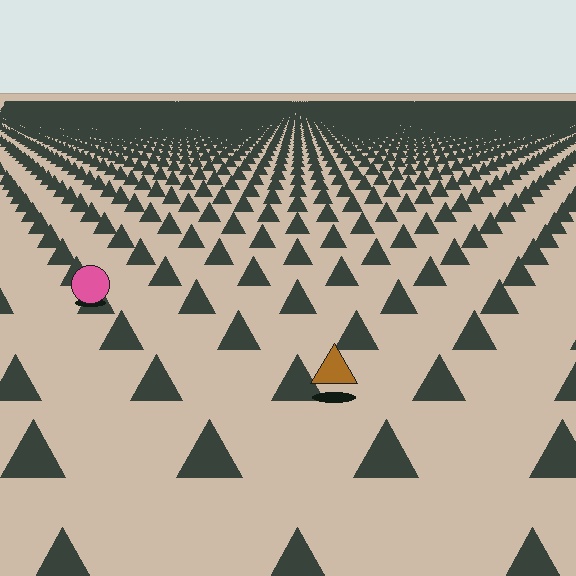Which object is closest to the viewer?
The brown triangle is closest. The texture marks near it are larger and more spread out.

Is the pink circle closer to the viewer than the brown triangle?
No. The brown triangle is closer — you can tell from the texture gradient: the ground texture is coarser near it.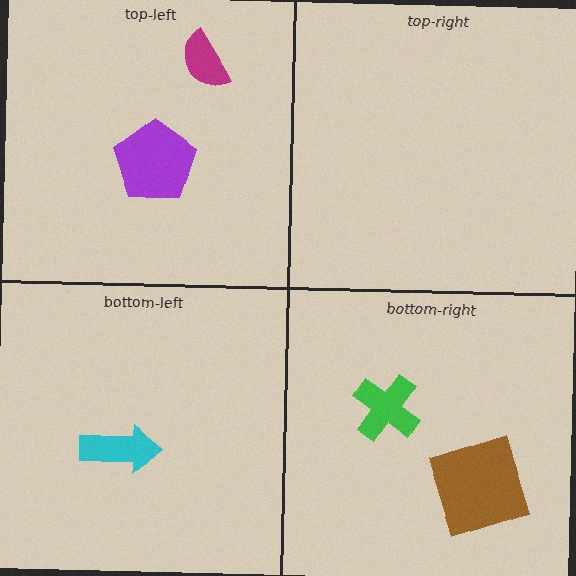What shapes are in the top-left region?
The magenta semicircle, the purple pentagon.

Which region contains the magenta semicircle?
The top-left region.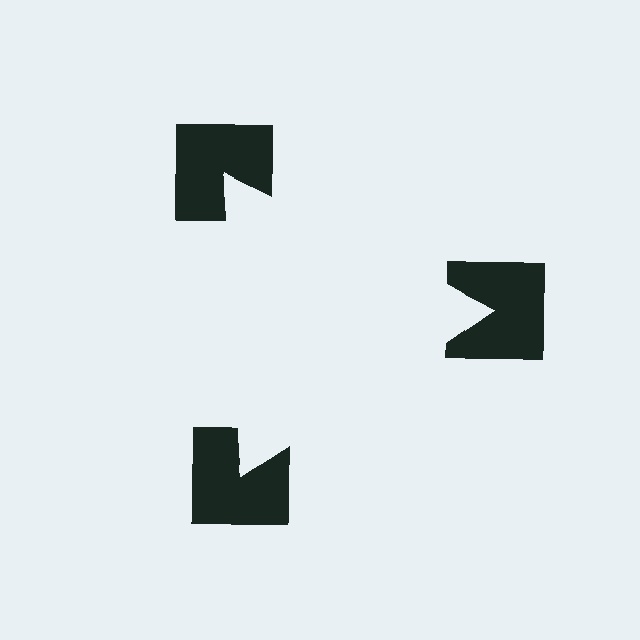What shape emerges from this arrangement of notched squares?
An illusory triangle — its edges are inferred from the aligned wedge cuts in the notched squares, not physically drawn.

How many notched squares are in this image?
There are 3 — one at each vertex of the illusory triangle.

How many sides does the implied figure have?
3 sides.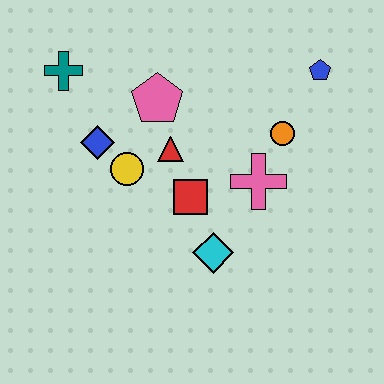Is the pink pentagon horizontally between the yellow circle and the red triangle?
Yes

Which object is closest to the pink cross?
The orange circle is closest to the pink cross.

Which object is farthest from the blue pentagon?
The teal cross is farthest from the blue pentagon.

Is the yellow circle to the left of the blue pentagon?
Yes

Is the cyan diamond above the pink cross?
No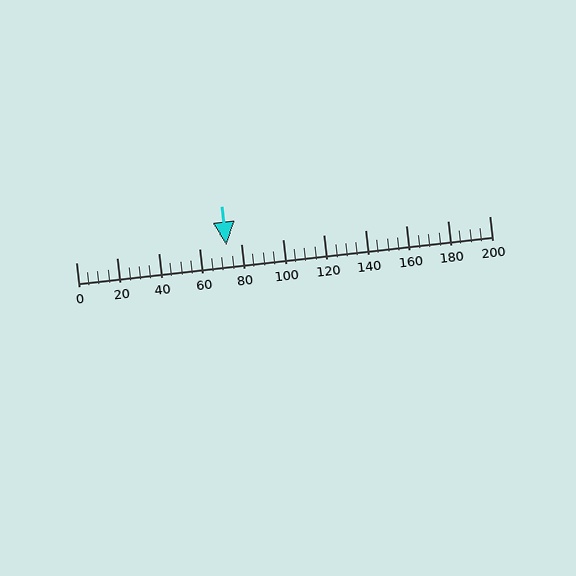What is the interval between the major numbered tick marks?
The major tick marks are spaced 20 units apart.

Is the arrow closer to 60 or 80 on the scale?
The arrow is closer to 80.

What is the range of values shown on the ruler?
The ruler shows values from 0 to 200.